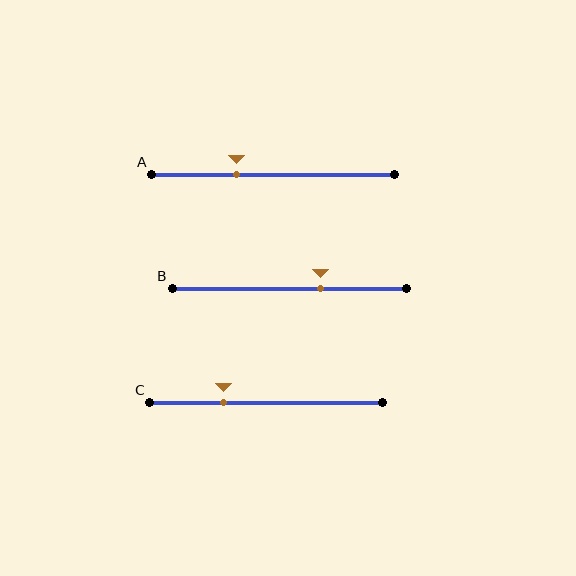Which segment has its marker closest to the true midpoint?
Segment B has its marker closest to the true midpoint.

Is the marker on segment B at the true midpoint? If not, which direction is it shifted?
No, the marker on segment B is shifted to the right by about 13% of the segment length.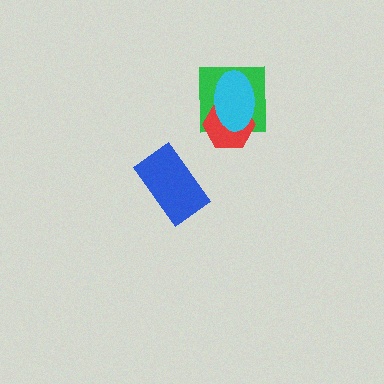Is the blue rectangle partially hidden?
No, no other shape covers it.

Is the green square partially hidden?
Yes, it is partially covered by another shape.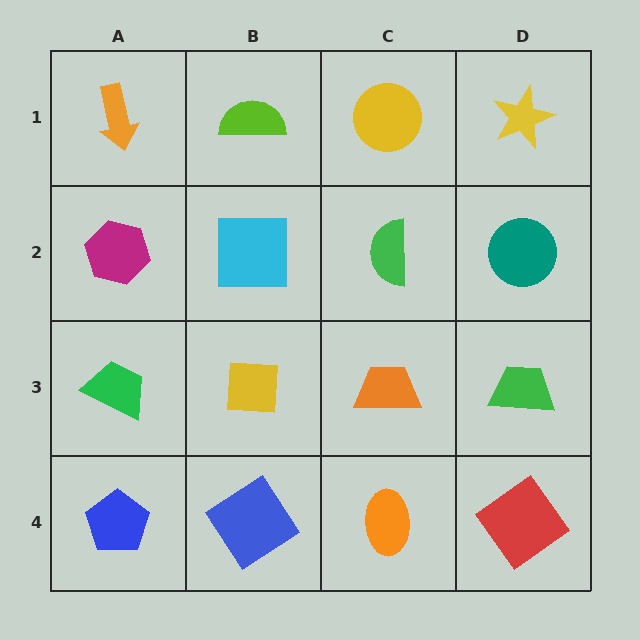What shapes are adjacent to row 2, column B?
A lime semicircle (row 1, column B), a yellow square (row 3, column B), a magenta hexagon (row 2, column A), a green semicircle (row 2, column C).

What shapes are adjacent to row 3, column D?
A teal circle (row 2, column D), a red diamond (row 4, column D), an orange trapezoid (row 3, column C).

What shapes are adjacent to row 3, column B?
A cyan square (row 2, column B), a blue diamond (row 4, column B), a green trapezoid (row 3, column A), an orange trapezoid (row 3, column C).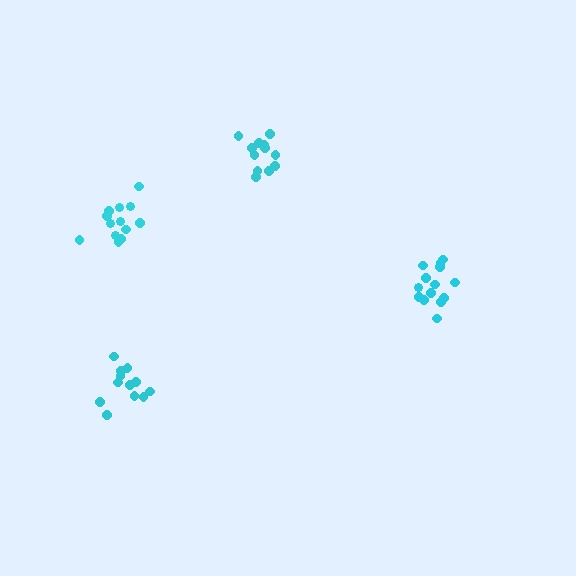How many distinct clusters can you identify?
There are 4 distinct clusters.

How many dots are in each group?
Group 1: 12 dots, Group 2: 12 dots, Group 3: 13 dots, Group 4: 14 dots (51 total).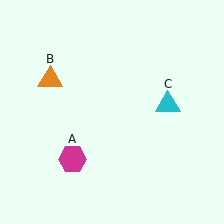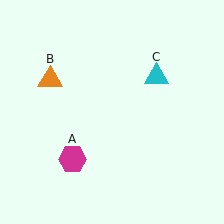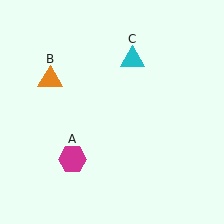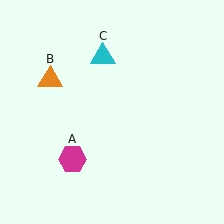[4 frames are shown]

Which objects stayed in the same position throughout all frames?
Magenta hexagon (object A) and orange triangle (object B) remained stationary.